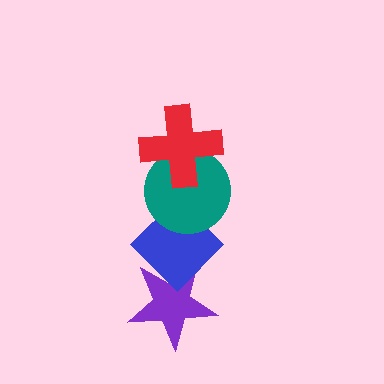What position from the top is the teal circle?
The teal circle is 2nd from the top.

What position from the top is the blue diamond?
The blue diamond is 3rd from the top.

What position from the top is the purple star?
The purple star is 4th from the top.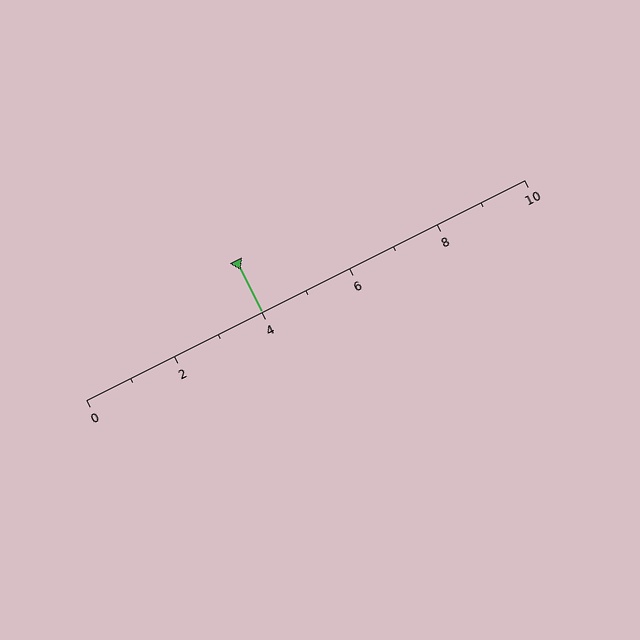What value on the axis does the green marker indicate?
The marker indicates approximately 4.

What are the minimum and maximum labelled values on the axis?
The axis runs from 0 to 10.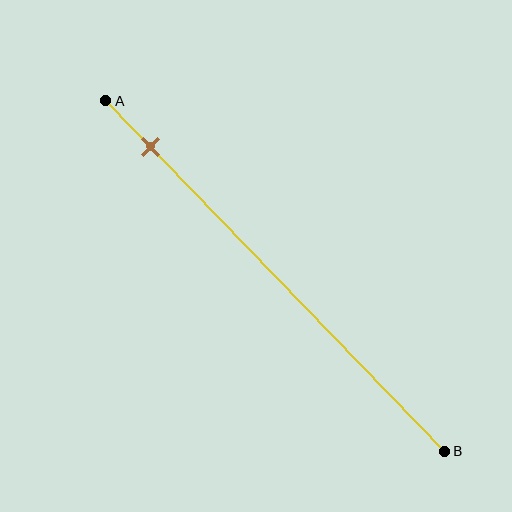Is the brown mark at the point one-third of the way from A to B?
No, the mark is at about 15% from A, not at the 33% one-third point.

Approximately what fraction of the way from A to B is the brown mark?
The brown mark is approximately 15% of the way from A to B.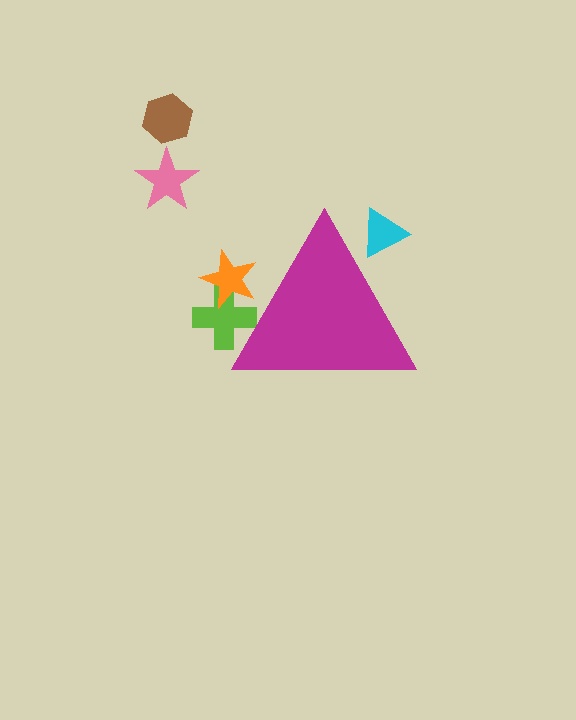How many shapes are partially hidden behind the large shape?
3 shapes are partially hidden.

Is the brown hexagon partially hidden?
No, the brown hexagon is fully visible.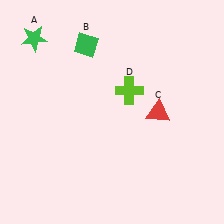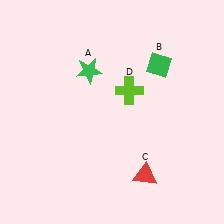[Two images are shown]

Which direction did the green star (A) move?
The green star (A) moved right.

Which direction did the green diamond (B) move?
The green diamond (B) moved right.